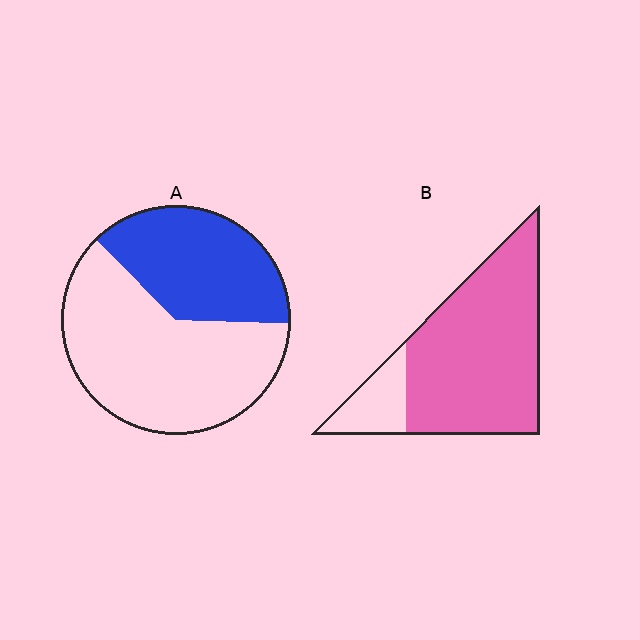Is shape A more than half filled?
No.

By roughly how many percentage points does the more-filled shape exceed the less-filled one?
By roughly 45 percentage points (B over A).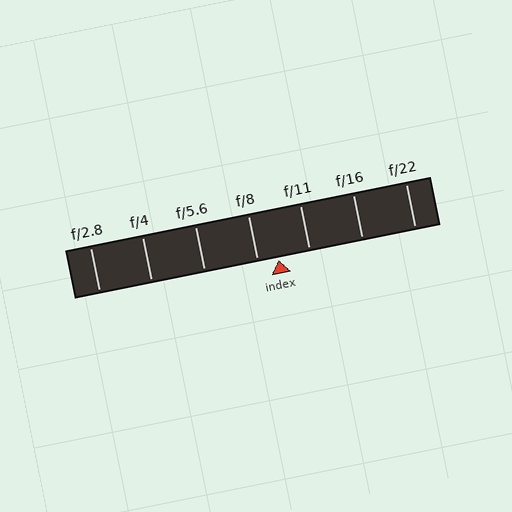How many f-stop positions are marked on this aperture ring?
There are 7 f-stop positions marked.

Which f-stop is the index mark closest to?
The index mark is closest to f/8.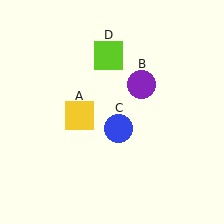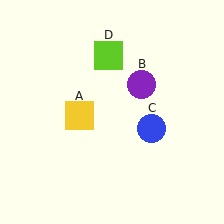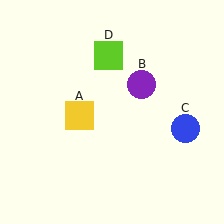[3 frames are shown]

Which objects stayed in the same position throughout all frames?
Yellow square (object A) and purple circle (object B) and lime square (object D) remained stationary.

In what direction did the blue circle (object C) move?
The blue circle (object C) moved right.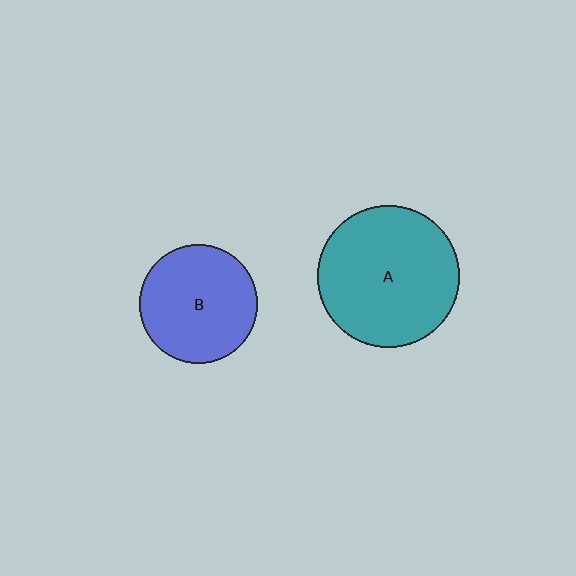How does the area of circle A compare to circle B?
Approximately 1.4 times.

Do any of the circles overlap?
No, none of the circles overlap.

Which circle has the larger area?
Circle A (teal).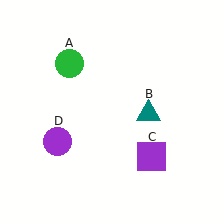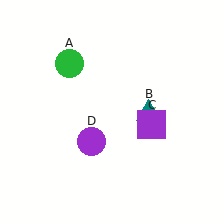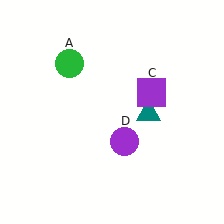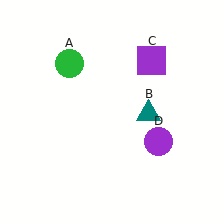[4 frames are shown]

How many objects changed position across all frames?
2 objects changed position: purple square (object C), purple circle (object D).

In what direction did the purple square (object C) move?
The purple square (object C) moved up.